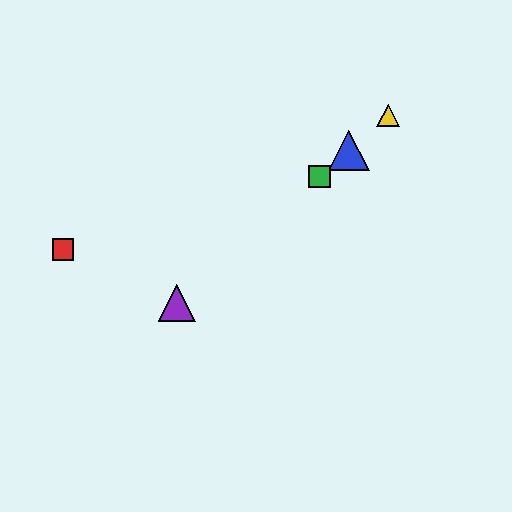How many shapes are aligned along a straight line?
4 shapes (the blue triangle, the green square, the yellow triangle, the purple triangle) are aligned along a straight line.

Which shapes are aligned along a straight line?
The blue triangle, the green square, the yellow triangle, the purple triangle are aligned along a straight line.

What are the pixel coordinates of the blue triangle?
The blue triangle is at (349, 150).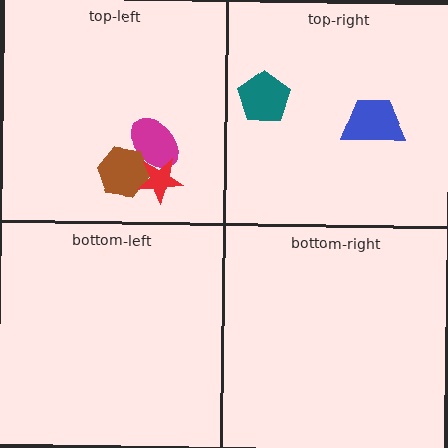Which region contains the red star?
The top-left region.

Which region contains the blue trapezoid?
The top-right region.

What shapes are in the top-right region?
The teal pentagon, the blue trapezoid.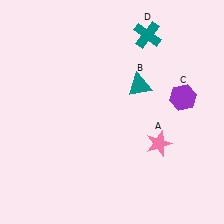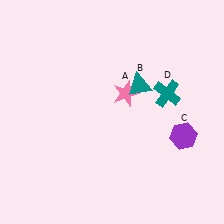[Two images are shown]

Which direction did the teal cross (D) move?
The teal cross (D) moved down.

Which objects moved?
The objects that moved are: the pink star (A), the purple hexagon (C), the teal cross (D).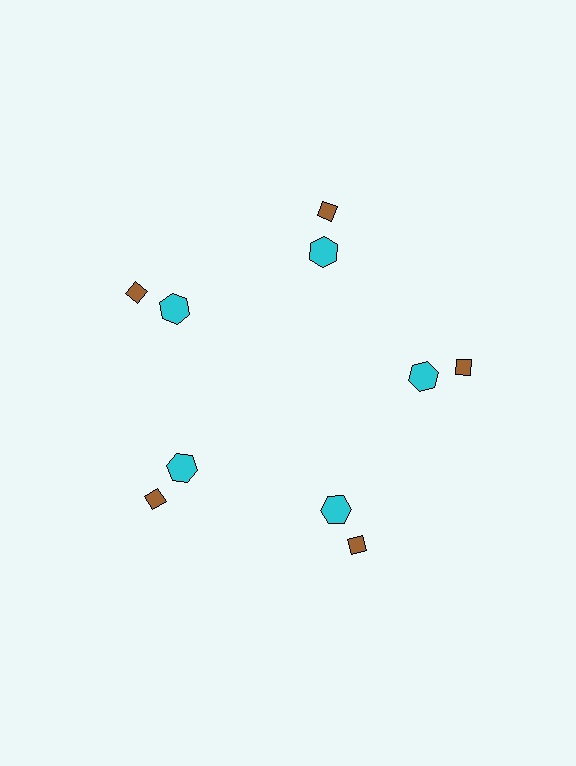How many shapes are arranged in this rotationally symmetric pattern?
There are 10 shapes, arranged in 5 groups of 2.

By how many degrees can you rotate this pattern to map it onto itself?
The pattern maps onto itself every 72 degrees of rotation.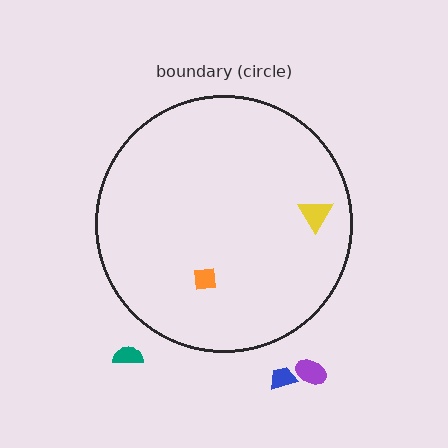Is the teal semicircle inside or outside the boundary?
Outside.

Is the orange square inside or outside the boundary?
Inside.